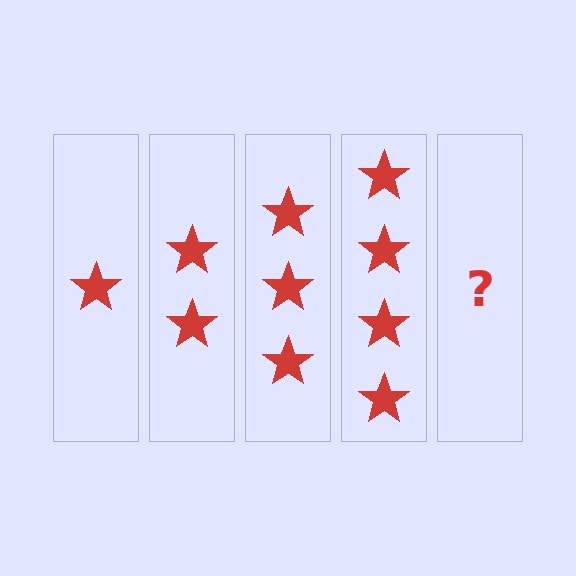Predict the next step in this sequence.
The next step is 5 stars.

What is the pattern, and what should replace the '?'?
The pattern is that each step adds one more star. The '?' should be 5 stars.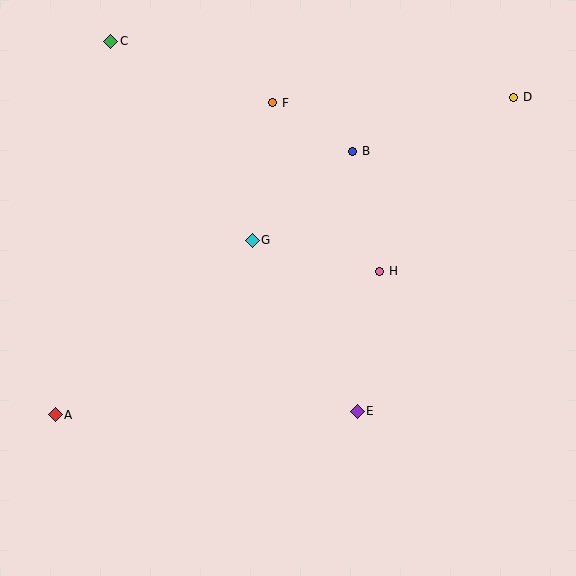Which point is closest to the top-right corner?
Point D is closest to the top-right corner.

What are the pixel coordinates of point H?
Point H is at (380, 271).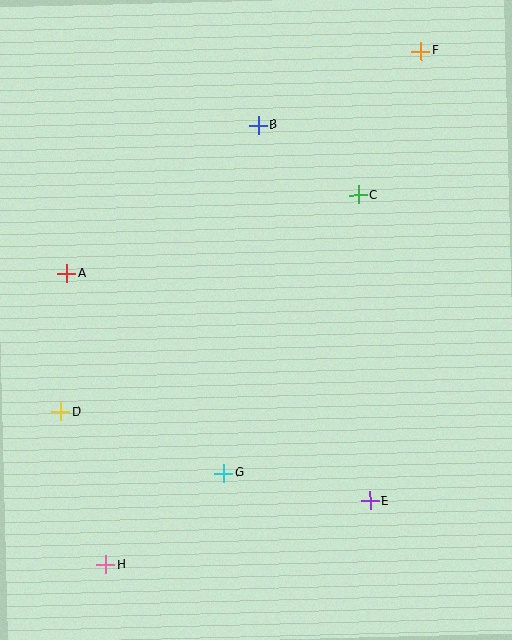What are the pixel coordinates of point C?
Point C is at (358, 195).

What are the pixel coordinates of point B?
Point B is at (259, 125).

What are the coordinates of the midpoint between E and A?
The midpoint between E and A is at (218, 387).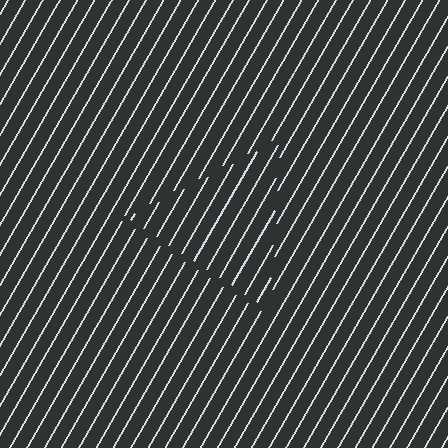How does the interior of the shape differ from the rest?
The interior of the shape contains the same grating, shifted by half a period — the contour is defined by the phase discontinuity where line-ends from the inner and outer gratings abut.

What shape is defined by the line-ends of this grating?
An illusory triangle. The interior of the shape contains the same grating, shifted by half a period — the contour is defined by the phase discontinuity where line-ends from the inner and outer gratings abut.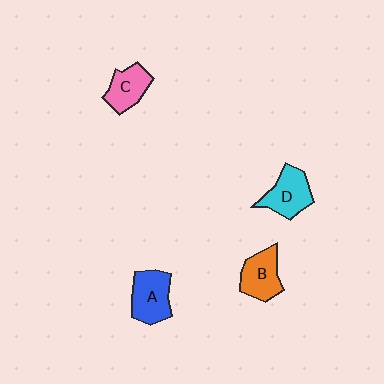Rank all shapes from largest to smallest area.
From largest to smallest: A (blue), D (cyan), B (orange), C (pink).